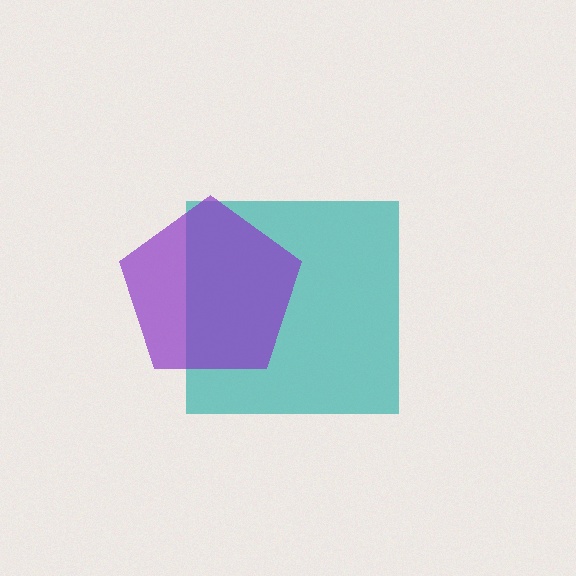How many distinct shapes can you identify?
There are 2 distinct shapes: a teal square, a purple pentagon.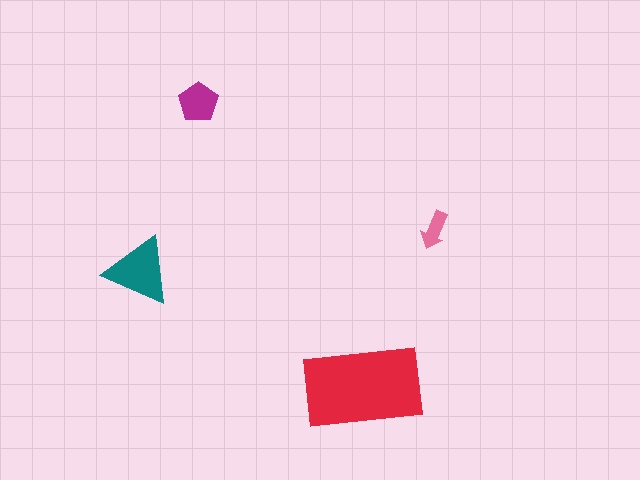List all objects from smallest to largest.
The pink arrow, the magenta pentagon, the teal triangle, the red rectangle.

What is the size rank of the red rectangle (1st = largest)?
1st.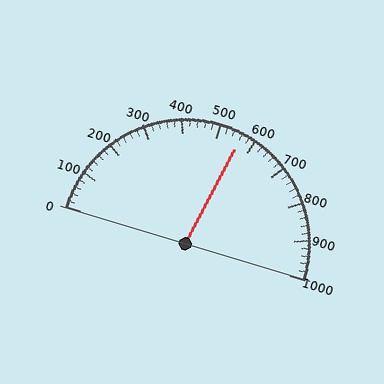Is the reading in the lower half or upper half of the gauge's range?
The reading is in the upper half of the range (0 to 1000).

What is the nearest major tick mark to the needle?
The nearest major tick mark is 600.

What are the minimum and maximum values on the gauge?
The gauge ranges from 0 to 1000.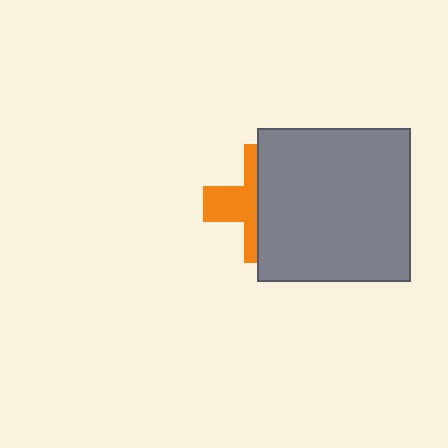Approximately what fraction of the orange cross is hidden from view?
Roughly 58% of the orange cross is hidden behind the gray square.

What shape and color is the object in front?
The object in front is a gray square.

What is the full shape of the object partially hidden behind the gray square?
The partially hidden object is an orange cross.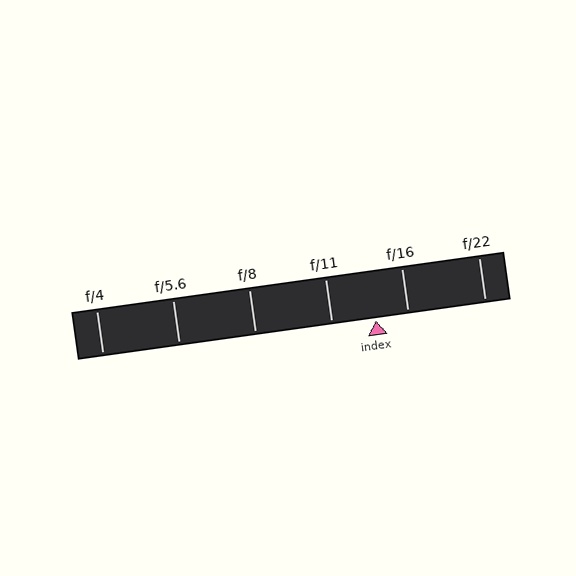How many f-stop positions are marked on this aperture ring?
There are 6 f-stop positions marked.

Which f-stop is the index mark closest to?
The index mark is closest to f/16.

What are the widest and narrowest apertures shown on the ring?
The widest aperture shown is f/4 and the narrowest is f/22.